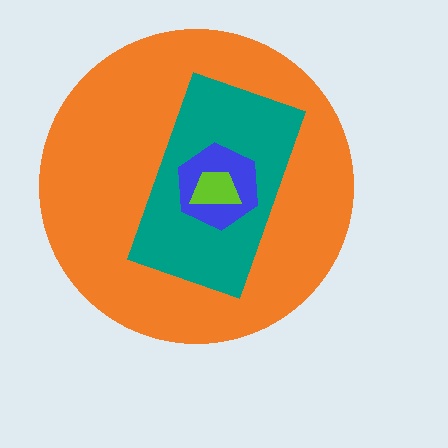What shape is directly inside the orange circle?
The teal rectangle.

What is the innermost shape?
The lime trapezoid.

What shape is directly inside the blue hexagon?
The lime trapezoid.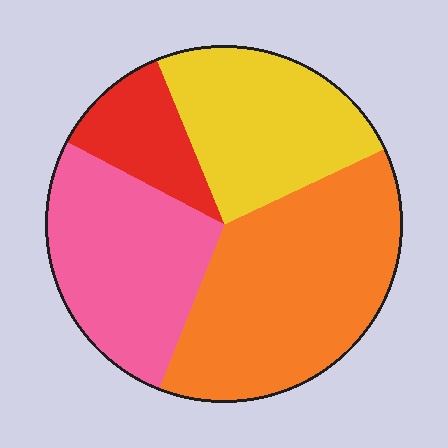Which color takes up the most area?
Orange, at roughly 40%.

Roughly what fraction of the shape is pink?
Pink covers around 25% of the shape.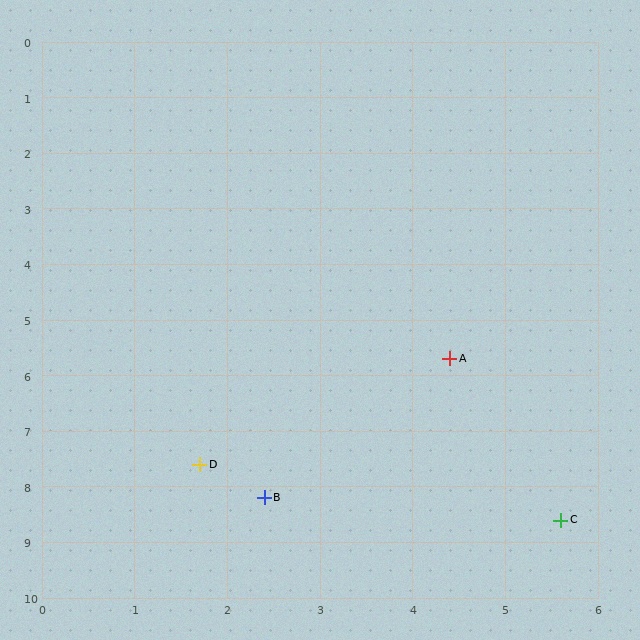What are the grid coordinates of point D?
Point D is at approximately (1.7, 7.6).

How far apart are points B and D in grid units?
Points B and D are about 0.9 grid units apart.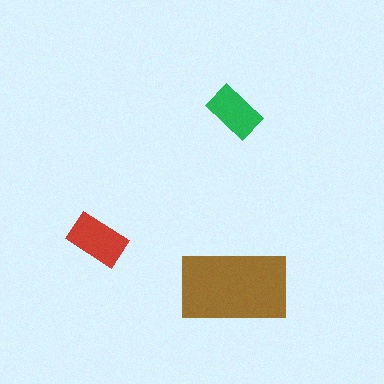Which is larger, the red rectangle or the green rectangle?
The red one.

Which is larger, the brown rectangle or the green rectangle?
The brown one.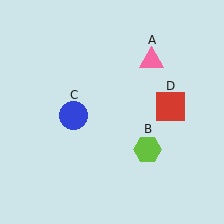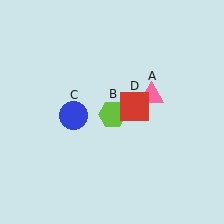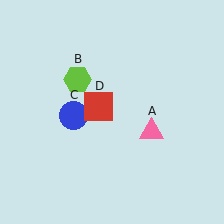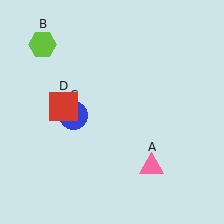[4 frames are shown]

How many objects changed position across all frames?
3 objects changed position: pink triangle (object A), lime hexagon (object B), red square (object D).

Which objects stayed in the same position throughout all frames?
Blue circle (object C) remained stationary.